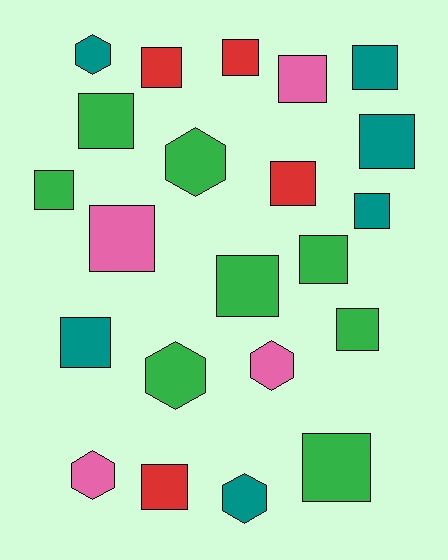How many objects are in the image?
There are 22 objects.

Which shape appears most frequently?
Square, with 16 objects.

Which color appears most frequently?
Green, with 8 objects.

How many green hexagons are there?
There are 2 green hexagons.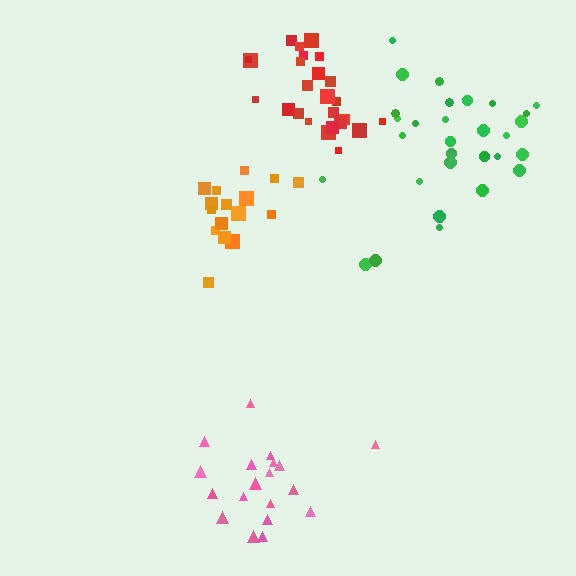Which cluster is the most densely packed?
Orange.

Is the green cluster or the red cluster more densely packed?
Red.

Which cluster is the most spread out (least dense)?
Pink.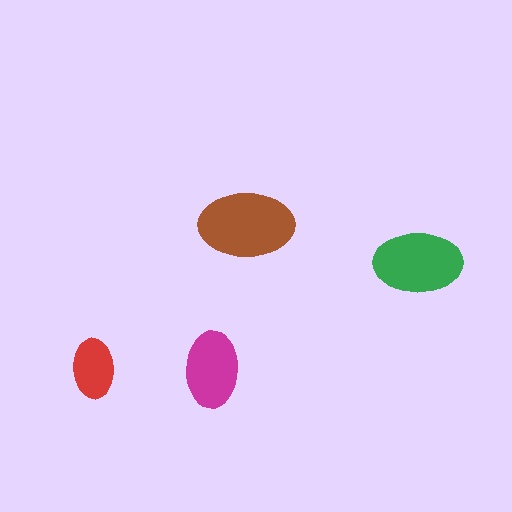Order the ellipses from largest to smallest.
the brown one, the green one, the magenta one, the red one.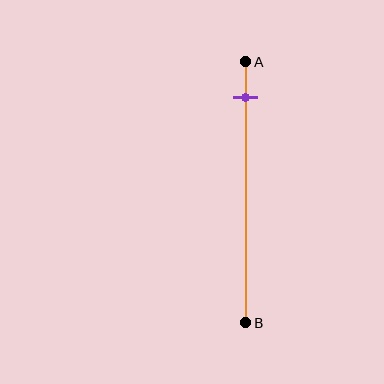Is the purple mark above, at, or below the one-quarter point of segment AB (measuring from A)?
The purple mark is above the one-quarter point of segment AB.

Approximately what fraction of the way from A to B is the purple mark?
The purple mark is approximately 15% of the way from A to B.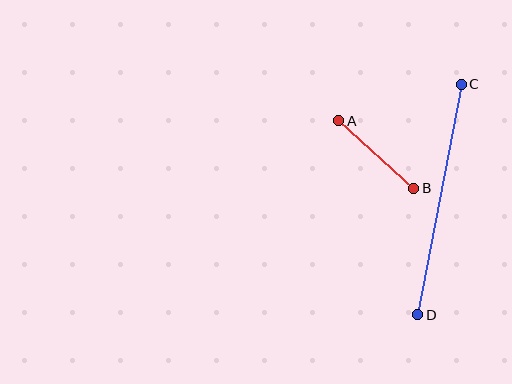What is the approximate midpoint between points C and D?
The midpoint is at approximately (439, 199) pixels.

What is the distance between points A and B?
The distance is approximately 101 pixels.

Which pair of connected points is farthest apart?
Points C and D are farthest apart.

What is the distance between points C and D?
The distance is approximately 235 pixels.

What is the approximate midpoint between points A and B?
The midpoint is at approximately (376, 155) pixels.